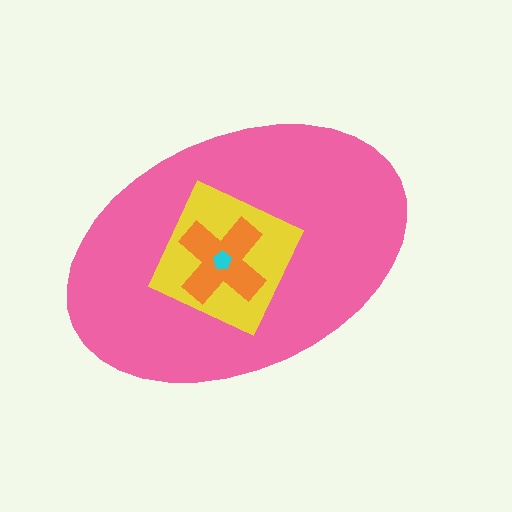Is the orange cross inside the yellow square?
Yes.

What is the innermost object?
The cyan pentagon.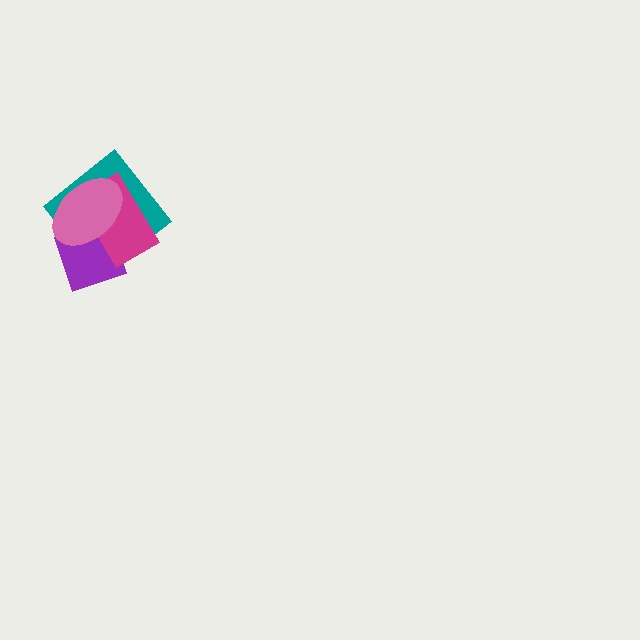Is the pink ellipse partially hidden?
No, no other shape covers it.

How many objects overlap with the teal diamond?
3 objects overlap with the teal diamond.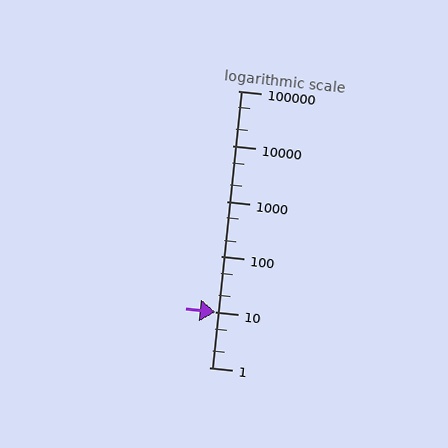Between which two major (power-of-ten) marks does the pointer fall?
The pointer is between 10 and 100.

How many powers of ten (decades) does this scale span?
The scale spans 5 decades, from 1 to 100000.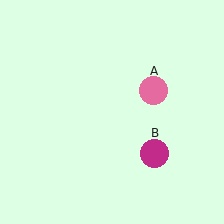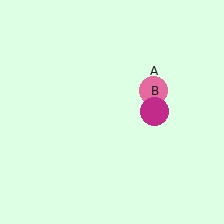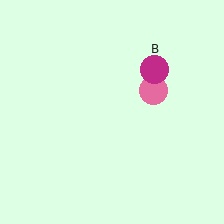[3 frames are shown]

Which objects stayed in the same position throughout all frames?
Pink circle (object A) remained stationary.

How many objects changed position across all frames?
1 object changed position: magenta circle (object B).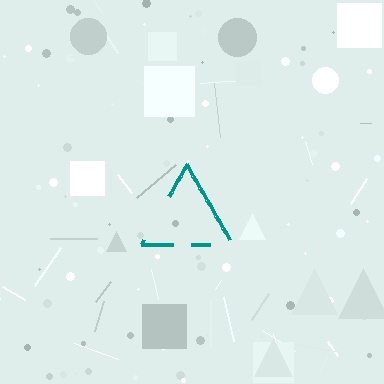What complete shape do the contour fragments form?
The contour fragments form a triangle.